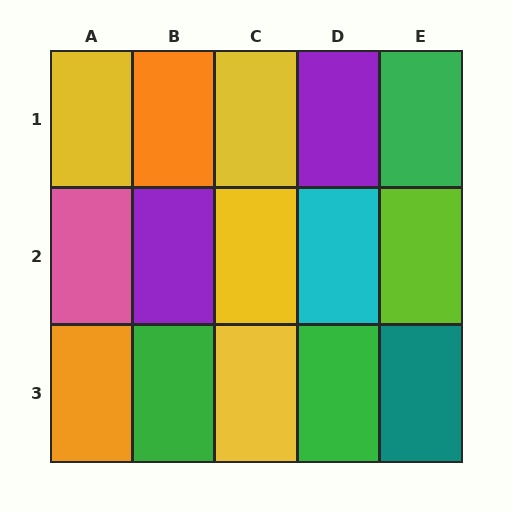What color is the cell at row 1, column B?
Orange.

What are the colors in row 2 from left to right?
Pink, purple, yellow, cyan, lime.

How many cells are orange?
2 cells are orange.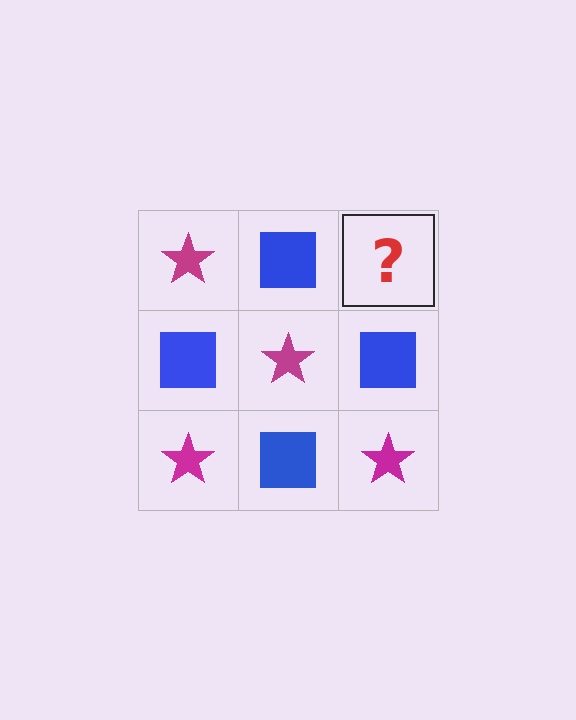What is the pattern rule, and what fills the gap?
The rule is that it alternates magenta star and blue square in a checkerboard pattern. The gap should be filled with a magenta star.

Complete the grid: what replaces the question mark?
The question mark should be replaced with a magenta star.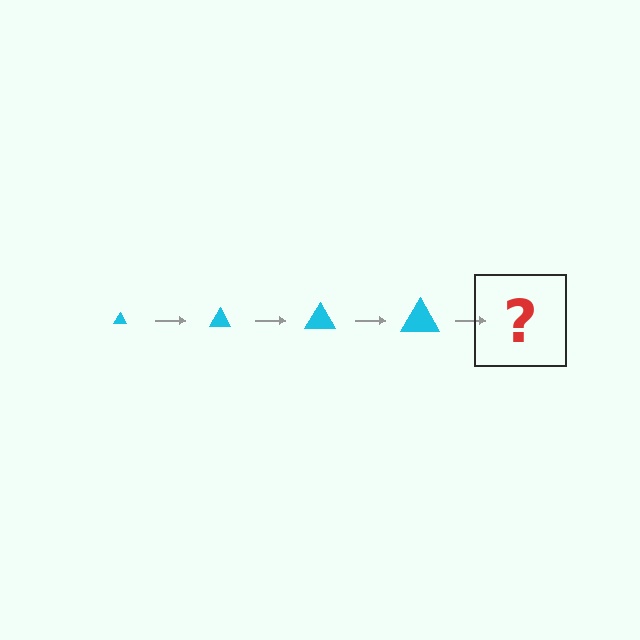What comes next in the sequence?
The next element should be a cyan triangle, larger than the previous one.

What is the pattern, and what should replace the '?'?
The pattern is that the triangle gets progressively larger each step. The '?' should be a cyan triangle, larger than the previous one.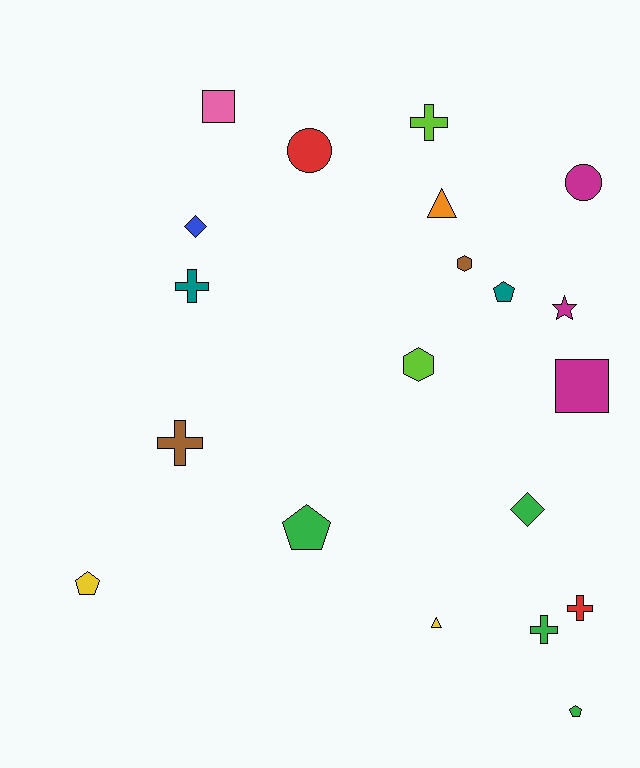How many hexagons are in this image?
There are 2 hexagons.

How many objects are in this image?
There are 20 objects.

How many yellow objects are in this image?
There are 2 yellow objects.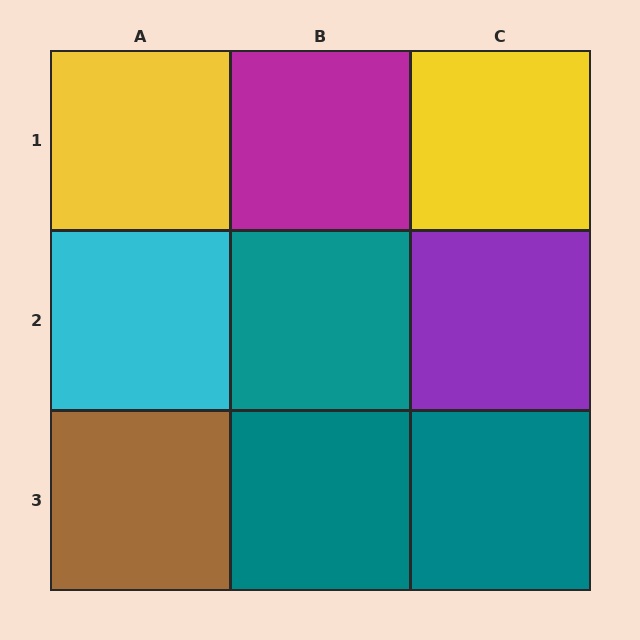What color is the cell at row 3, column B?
Teal.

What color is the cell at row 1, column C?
Yellow.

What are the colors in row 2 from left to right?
Cyan, teal, purple.